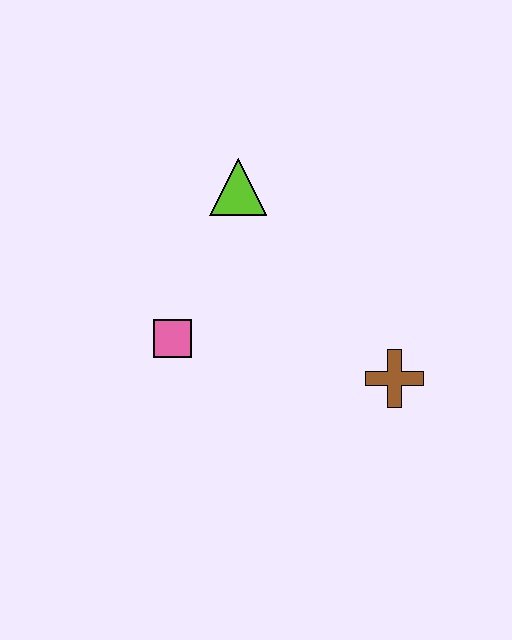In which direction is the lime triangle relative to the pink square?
The lime triangle is above the pink square.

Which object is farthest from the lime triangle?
The brown cross is farthest from the lime triangle.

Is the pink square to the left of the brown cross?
Yes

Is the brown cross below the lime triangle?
Yes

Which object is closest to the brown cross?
The pink square is closest to the brown cross.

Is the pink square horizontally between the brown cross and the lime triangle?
No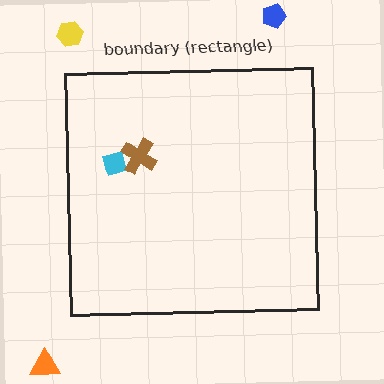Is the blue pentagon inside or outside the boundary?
Outside.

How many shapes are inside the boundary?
2 inside, 3 outside.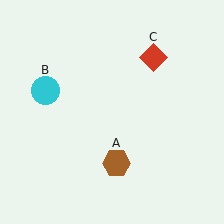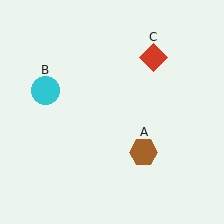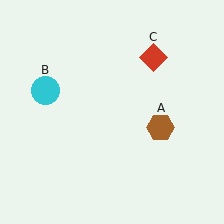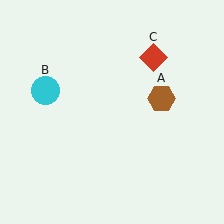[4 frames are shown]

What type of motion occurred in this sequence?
The brown hexagon (object A) rotated counterclockwise around the center of the scene.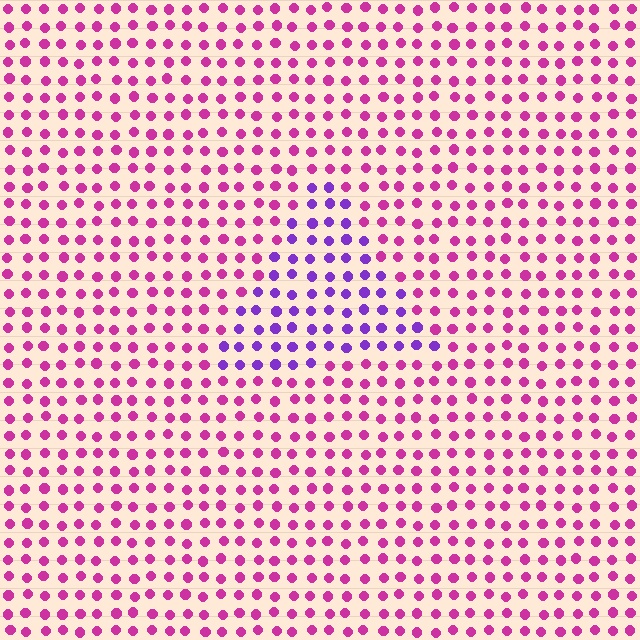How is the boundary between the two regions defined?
The boundary is defined purely by a slight shift in hue (about 46 degrees). Spacing, size, and orientation are identical on both sides.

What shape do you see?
I see a triangle.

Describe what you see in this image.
The image is filled with small magenta elements in a uniform arrangement. A triangle-shaped region is visible where the elements are tinted to a slightly different hue, forming a subtle color boundary.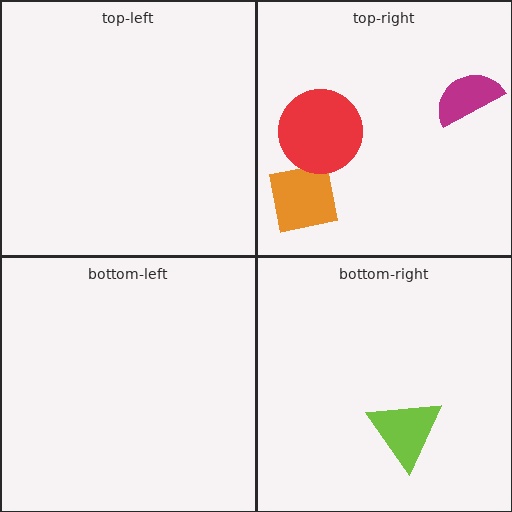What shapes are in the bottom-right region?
The lime triangle.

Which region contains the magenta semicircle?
The top-right region.